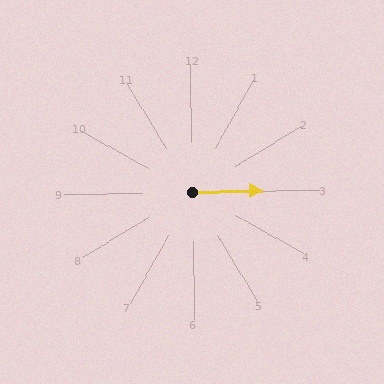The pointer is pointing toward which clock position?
Roughly 3 o'clock.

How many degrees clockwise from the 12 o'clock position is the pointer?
Approximately 90 degrees.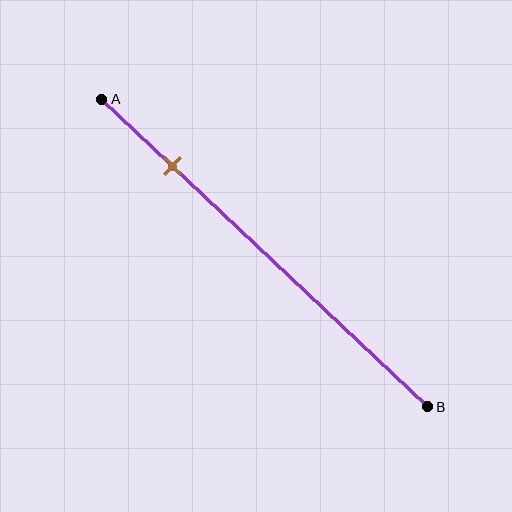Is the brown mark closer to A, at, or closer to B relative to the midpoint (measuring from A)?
The brown mark is closer to point A than the midpoint of segment AB.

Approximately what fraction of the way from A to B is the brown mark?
The brown mark is approximately 20% of the way from A to B.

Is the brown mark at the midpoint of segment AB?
No, the mark is at about 20% from A, not at the 50% midpoint.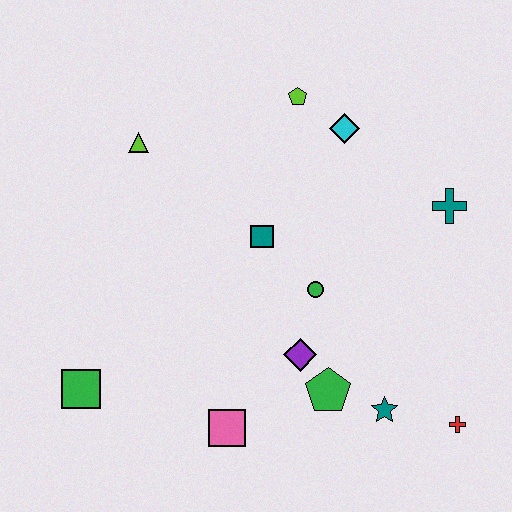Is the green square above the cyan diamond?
No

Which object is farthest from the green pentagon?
The lime triangle is farthest from the green pentagon.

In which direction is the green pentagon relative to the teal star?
The green pentagon is to the left of the teal star.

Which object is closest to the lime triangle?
The teal square is closest to the lime triangle.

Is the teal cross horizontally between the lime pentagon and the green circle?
No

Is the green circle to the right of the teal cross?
No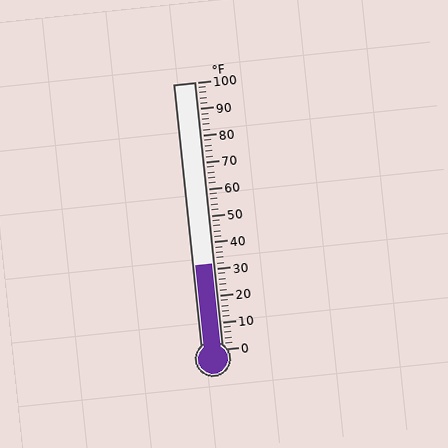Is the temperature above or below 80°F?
The temperature is below 80°F.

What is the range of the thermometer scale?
The thermometer scale ranges from 0°F to 100°F.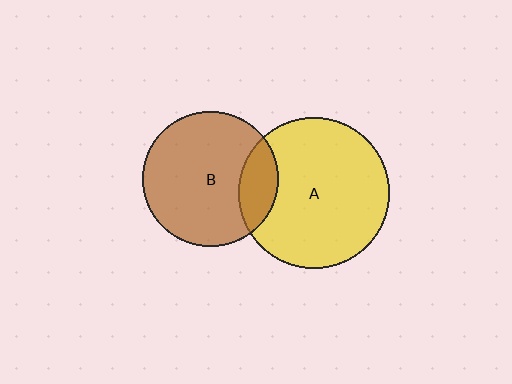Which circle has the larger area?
Circle A (yellow).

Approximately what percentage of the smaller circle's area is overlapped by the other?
Approximately 20%.